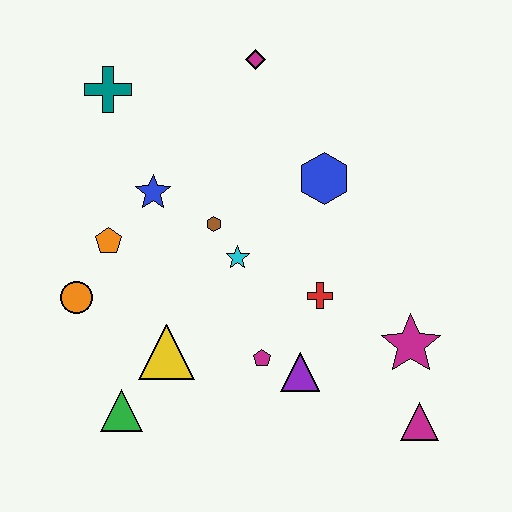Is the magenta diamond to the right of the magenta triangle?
No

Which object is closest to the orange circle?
The orange pentagon is closest to the orange circle.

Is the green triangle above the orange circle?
No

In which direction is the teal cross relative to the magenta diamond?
The teal cross is to the left of the magenta diamond.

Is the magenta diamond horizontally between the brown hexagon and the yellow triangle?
No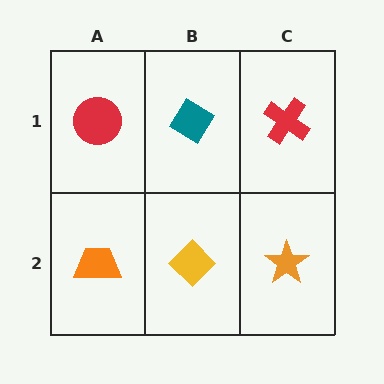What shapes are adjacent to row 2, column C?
A red cross (row 1, column C), a yellow diamond (row 2, column B).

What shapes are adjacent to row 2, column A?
A red circle (row 1, column A), a yellow diamond (row 2, column B).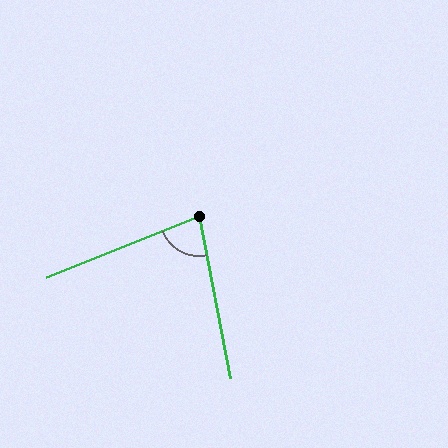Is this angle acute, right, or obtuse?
It is acute.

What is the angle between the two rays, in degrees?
Approximately 79 degrees.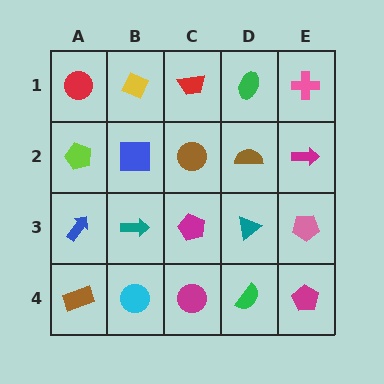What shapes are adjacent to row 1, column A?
A lime pentagon (row 2, column A), a yellow diamond (row 1, column B).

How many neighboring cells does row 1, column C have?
3.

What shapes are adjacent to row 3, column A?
A lime pentagon (row 2, column A), a brown rectangle (row 4, column A), a teal arrow (row 3, column B).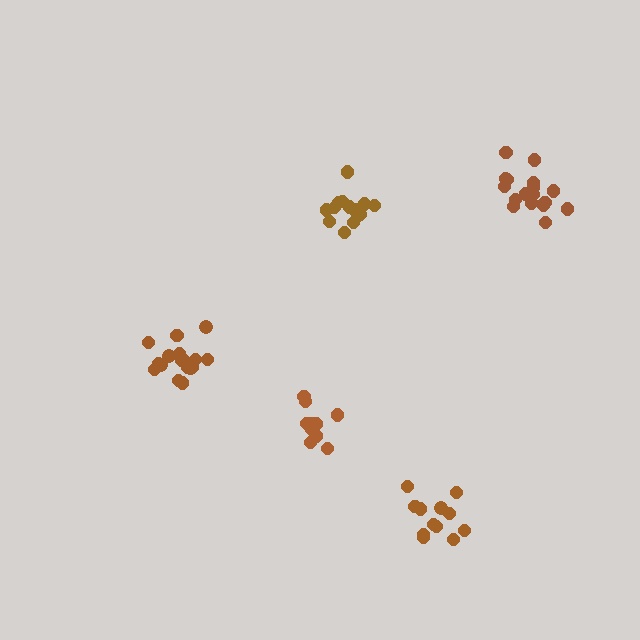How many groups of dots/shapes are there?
There are 5 groups.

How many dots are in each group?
Group 1: 15 dots, Group 2: 11 dots, Group 3: 17 dots, Group 4: 12 dots, Group 5: 17 dots (72 total).